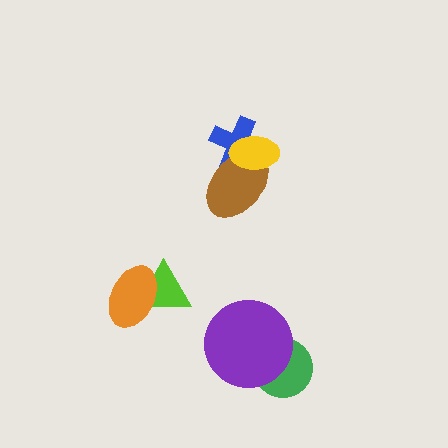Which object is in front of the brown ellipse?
The yellow ellipse is in front of the brown ellipse.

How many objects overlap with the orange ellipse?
1 object overlaps with the orange ellipse.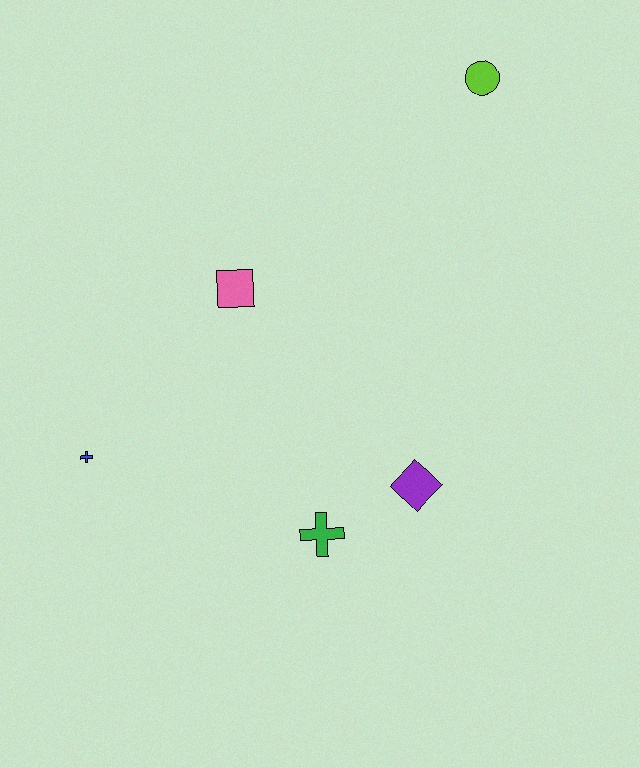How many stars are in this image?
There are no stars.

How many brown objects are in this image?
There are no brown objects.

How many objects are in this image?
There are 5 objects.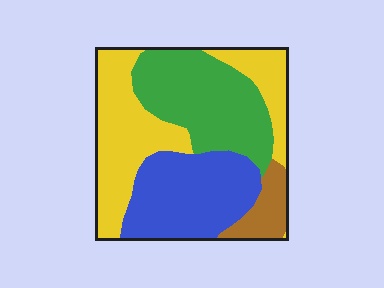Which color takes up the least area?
Brown, at roughly 10%.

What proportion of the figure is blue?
Blue covers roughly 25% of the figure.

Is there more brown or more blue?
Blue.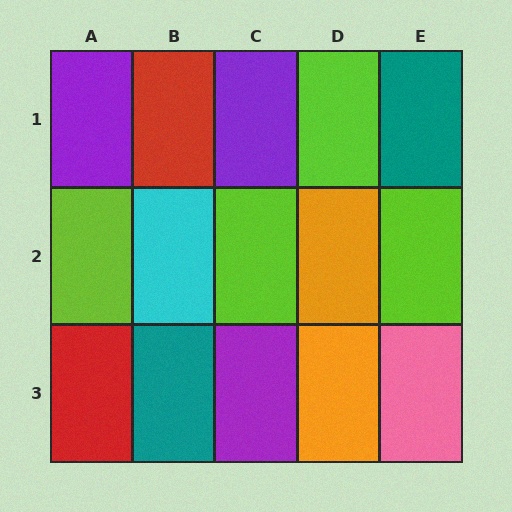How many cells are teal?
2 cells are teal.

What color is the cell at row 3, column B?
Teal.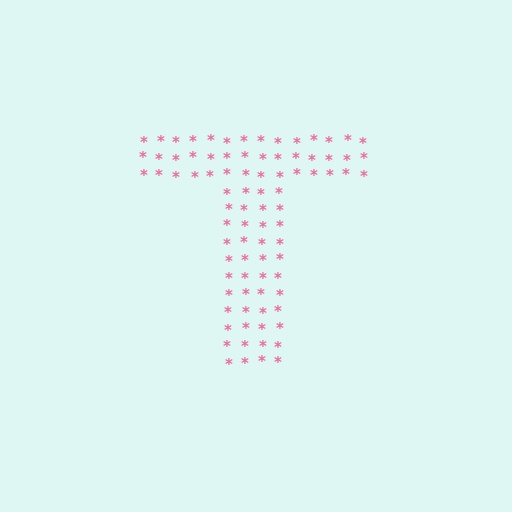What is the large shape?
The large shape is the letter T.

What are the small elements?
The small elements are asterisks.